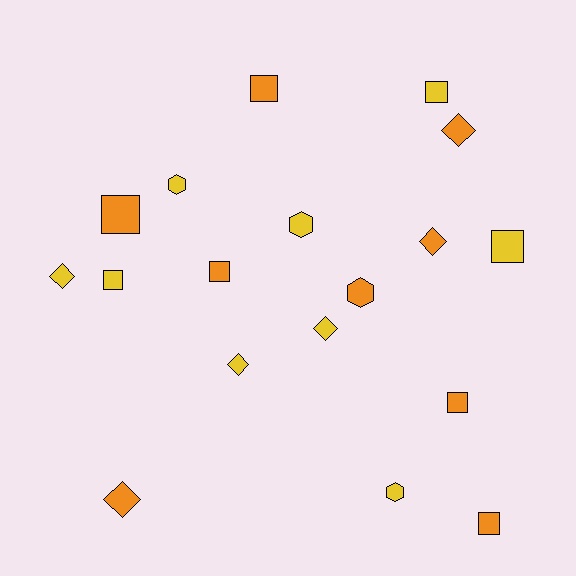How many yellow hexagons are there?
There are 3 yellow hexagons.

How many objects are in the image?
There are 18 objects.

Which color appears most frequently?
Yellow, with 9 objects.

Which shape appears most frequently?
Square, with 8 objects.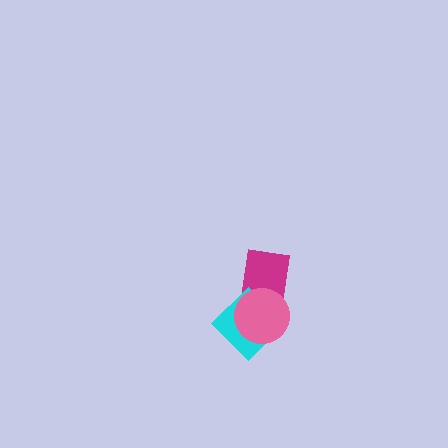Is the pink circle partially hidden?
No, no other shape covers it.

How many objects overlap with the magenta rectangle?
2 objects overlap with the magenta rectangle.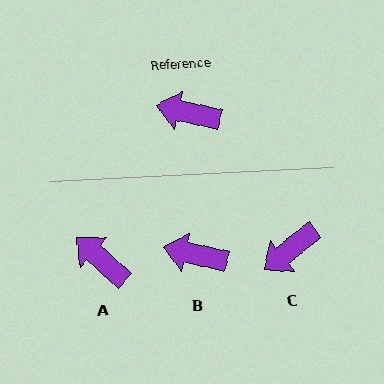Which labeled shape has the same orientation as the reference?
B.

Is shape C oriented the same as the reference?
No, it is off by about 51 degrees.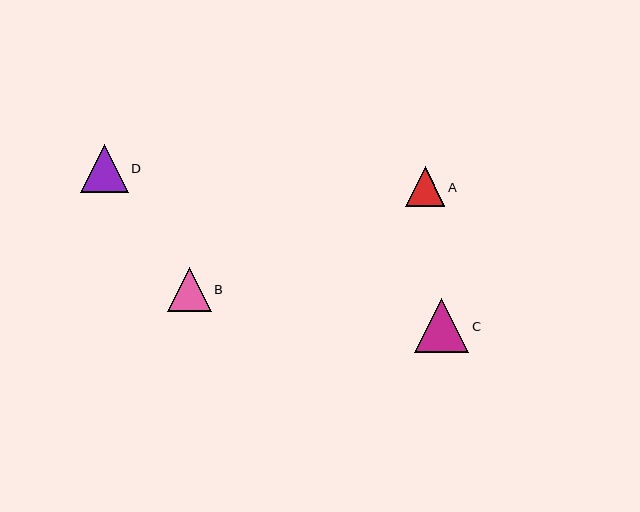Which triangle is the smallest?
Triangle A is the smallest with a size of approximately 39 pixels.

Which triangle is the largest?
Triangle C is the largest with a size of approximately 54 pixels.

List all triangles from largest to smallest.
From largest to smallest: C, D, B, A.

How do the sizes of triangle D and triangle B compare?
Triangle D and triangle B are approximately the same size.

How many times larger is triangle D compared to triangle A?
Triangle D is approximately 1.2 times the size of triangle A.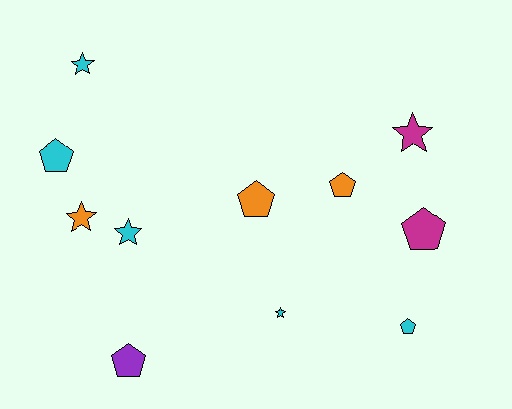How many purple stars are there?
There are no purple stars.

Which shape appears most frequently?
Pentagon, with 6 objects.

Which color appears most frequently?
Cyan, with 5 objects.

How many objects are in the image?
There are 11 objects.